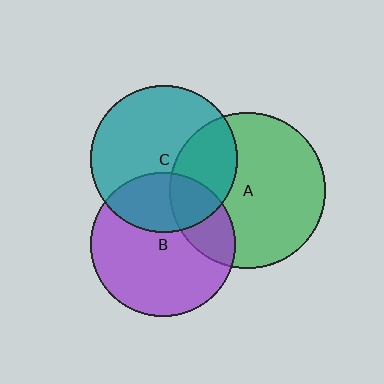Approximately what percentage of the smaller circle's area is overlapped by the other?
Approximately 30%.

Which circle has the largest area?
Circle A (green).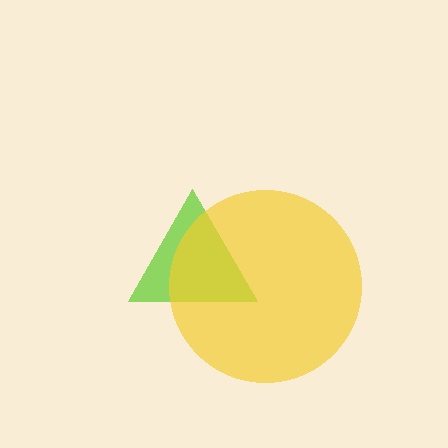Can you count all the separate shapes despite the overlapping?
Yes, there are 2 separate shapes.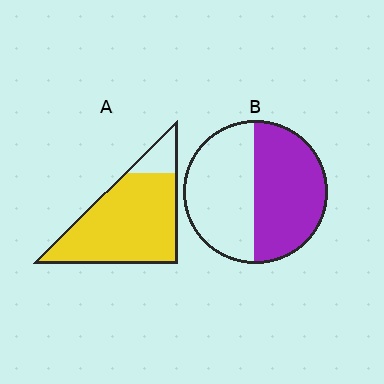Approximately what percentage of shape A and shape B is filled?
A is approximately 85% and B is approximately 50%.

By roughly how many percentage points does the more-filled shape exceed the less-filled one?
By roughly 35 percentage points (A over B).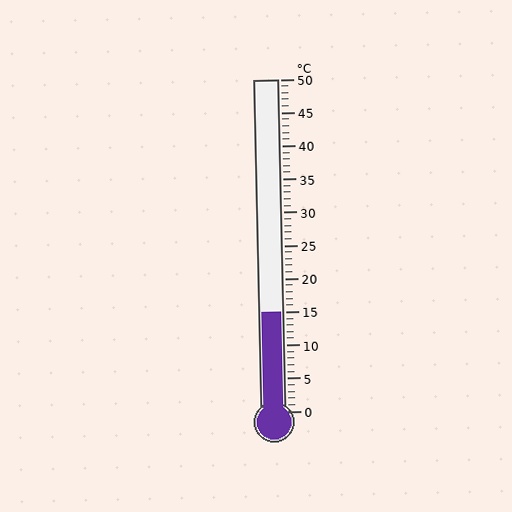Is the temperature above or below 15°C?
The temperature is at 15°C.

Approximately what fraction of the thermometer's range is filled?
The thermometer is filled to approximately 30% of its range.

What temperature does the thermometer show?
The thermometer shows approximately 15°C.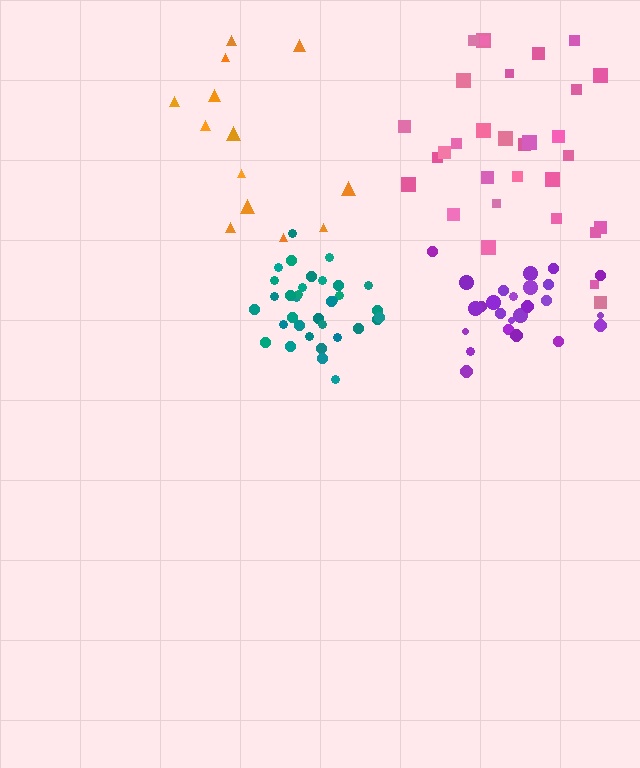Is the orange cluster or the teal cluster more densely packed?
Teal.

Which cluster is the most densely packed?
Teal.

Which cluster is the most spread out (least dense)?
Orange.